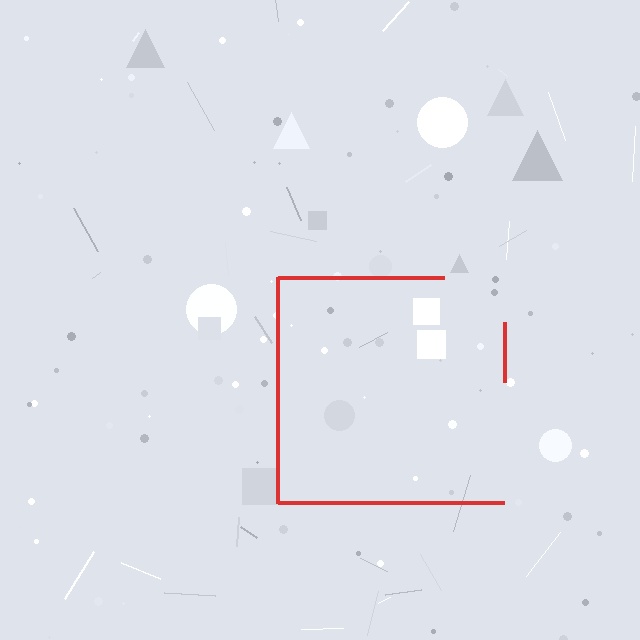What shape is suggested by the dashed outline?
The dashed outline suggests a square.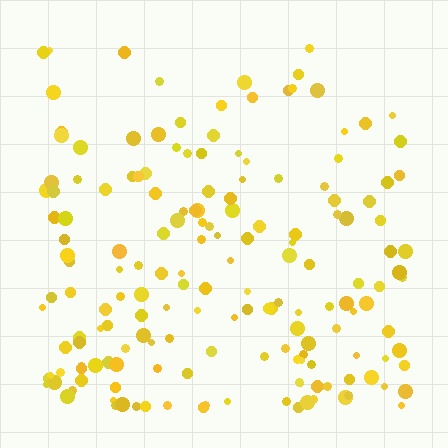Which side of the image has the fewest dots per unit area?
The top.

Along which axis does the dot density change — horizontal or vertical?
Vertical.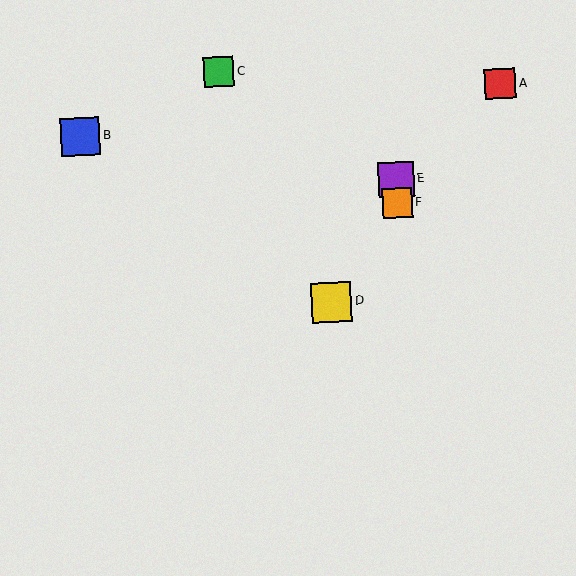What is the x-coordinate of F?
Object F is at x≈397.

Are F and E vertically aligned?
Yes, both are at x≈397.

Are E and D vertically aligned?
No, E is at x≈396 and D is at x≈331.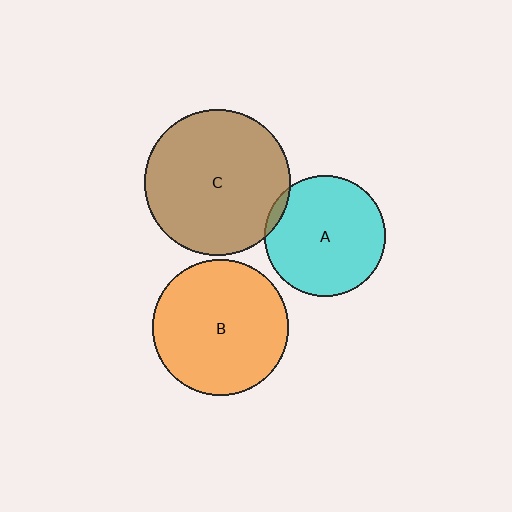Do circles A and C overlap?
Yes.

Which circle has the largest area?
Circle C (brown).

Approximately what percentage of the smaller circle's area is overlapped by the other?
Approximately 5%.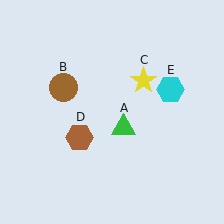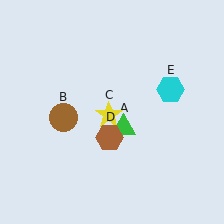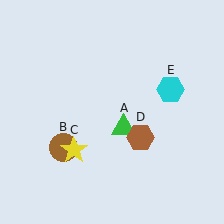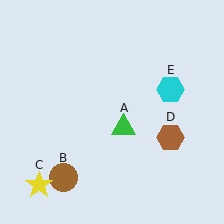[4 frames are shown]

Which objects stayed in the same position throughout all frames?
Green triangle (object A) and cyan hexagon (object E) remained stationary.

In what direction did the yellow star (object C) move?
The yellow star (object C) moved down and to the left.